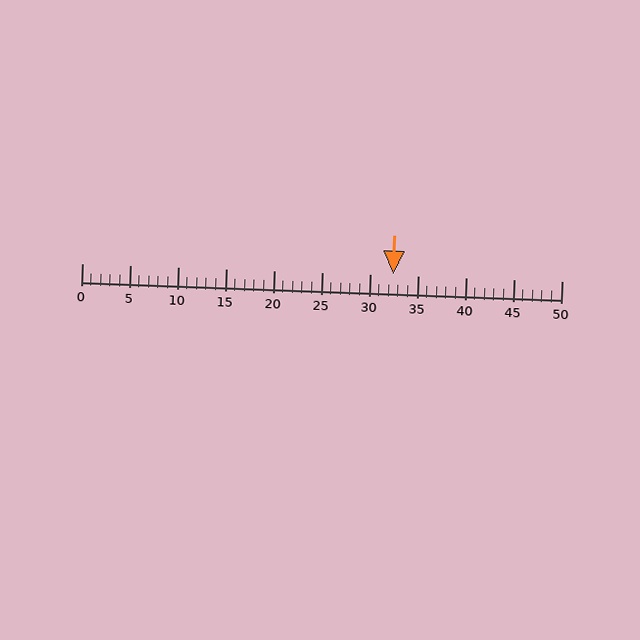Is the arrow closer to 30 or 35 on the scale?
The arrow is closer to 30.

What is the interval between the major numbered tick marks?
The major tick marks are spaced 5 units apart.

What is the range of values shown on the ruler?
The ruler shows values from 0 to 50.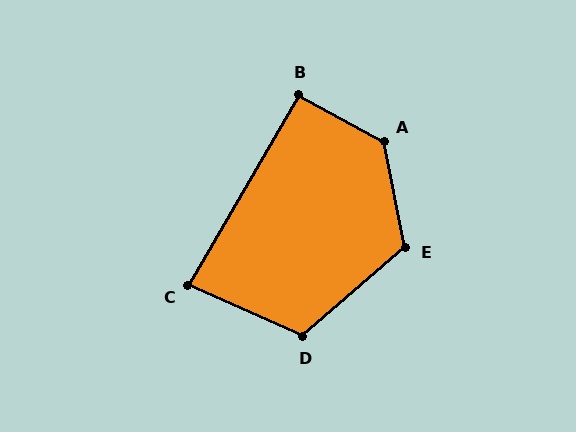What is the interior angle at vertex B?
Approximately 91 degrees (approximately right).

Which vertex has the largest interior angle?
A, at approximately 130 degrees.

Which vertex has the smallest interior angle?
C, at approximately 84 degrees.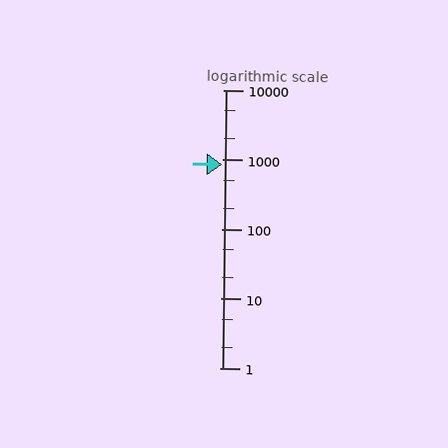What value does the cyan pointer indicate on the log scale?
The pointer indicates approximately 860.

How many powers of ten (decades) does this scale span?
The scale spans 4 decades, from 1 to 10000.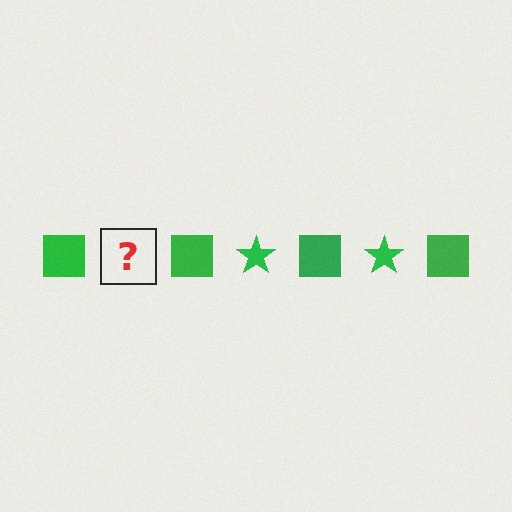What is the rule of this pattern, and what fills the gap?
The rule is that the pattern cycles through square, star shapes in green. The gap should be filled with a green star.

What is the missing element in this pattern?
The missing element is a green star.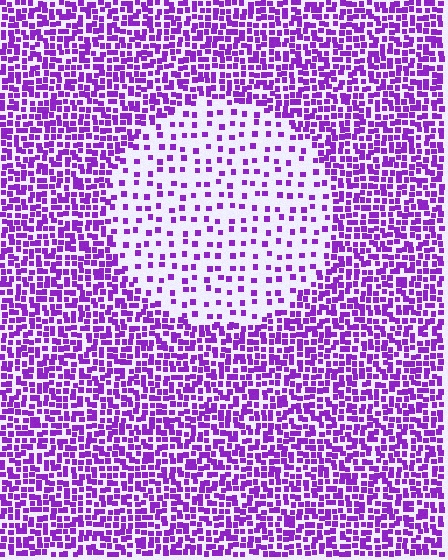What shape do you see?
I see a circle.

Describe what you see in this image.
The image contains small purple elements arranged at two different densities. A circle-shaped region is visible where the elements are less densely packed than the surrounding area.